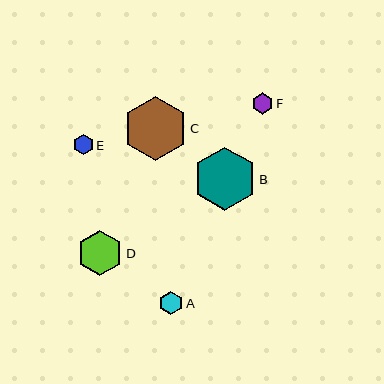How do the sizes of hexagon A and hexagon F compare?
Hexagon A and hexagon F are approximately the same size.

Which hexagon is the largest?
Hexagon C is the largest with a size of approximately 64 pixels.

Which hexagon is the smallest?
Hexagon E is the smallest with a size of approximately 21 pixels.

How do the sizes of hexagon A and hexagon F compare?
Hexagon A and hexagon F are approximately the same size.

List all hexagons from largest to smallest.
From largest to smallest: C, B, D, A, F, E.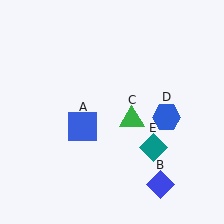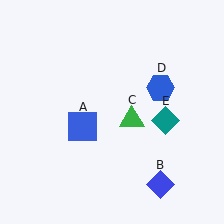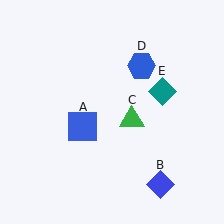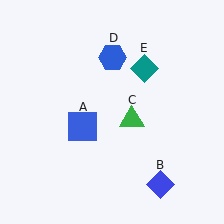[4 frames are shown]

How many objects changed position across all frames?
2 objects changed position: blue hexagon (object D), teal diamond (object E).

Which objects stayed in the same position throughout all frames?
Blue square (object A) and blue diamond (object B) and green triangle (object C) remained stationary.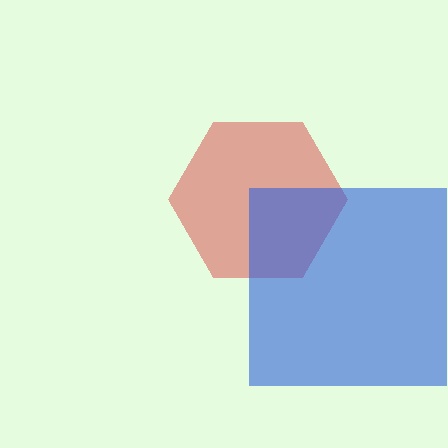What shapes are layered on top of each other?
The layered shapes are: a red hexagon, a blue square.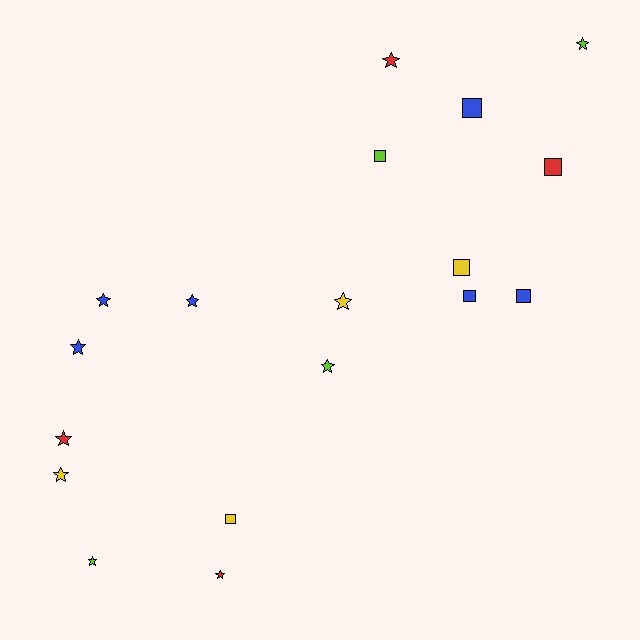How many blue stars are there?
There are 3 blue stars.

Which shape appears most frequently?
Star, with 11 objects.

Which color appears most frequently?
Blue, with 6 objects.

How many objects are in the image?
There are 18 objects.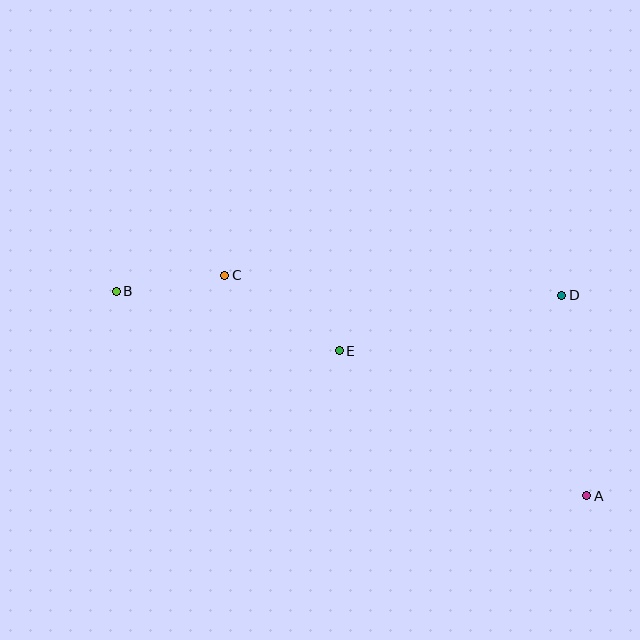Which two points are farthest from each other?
Points A and B are farthest from each other.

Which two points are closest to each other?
Points B and C are closest to each other.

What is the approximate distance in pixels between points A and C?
The distance between A and C is approximately 424 pixels.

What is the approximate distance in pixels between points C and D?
The distance between C and D is approximately 338 pixels.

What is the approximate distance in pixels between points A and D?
The distance between A and D is approximately 202 pixels.